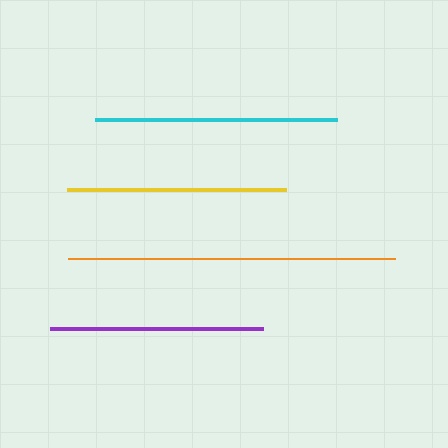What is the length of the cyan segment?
The cyan segment is approximately 242 pixels long.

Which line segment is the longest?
The orange line is the longest at approximately 327 pixels.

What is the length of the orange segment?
The orange segment is approximately 327 pixels long.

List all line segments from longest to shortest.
From longest to shortest: orange, cyan, yellow, purple.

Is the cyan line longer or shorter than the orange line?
The orange line is longer than the cyan line.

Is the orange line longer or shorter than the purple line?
The orange line is longer than the purple line.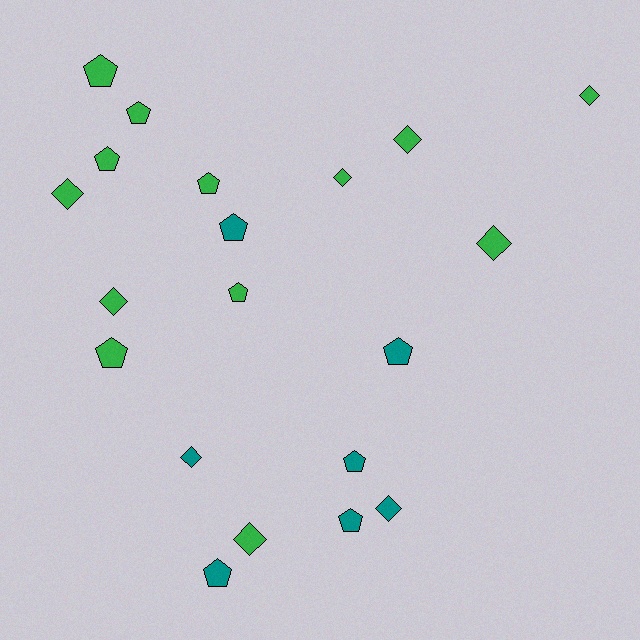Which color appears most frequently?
Green, with 13 objects.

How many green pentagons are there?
There are 6 green pentagons.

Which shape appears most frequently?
Pentagon, with 11 objects.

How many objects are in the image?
There are 20 objects.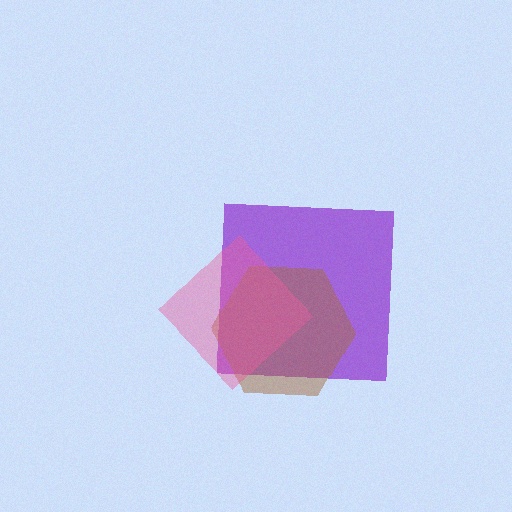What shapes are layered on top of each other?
The layered shapes are: a purple square, a brown hexagon, a pink diamond.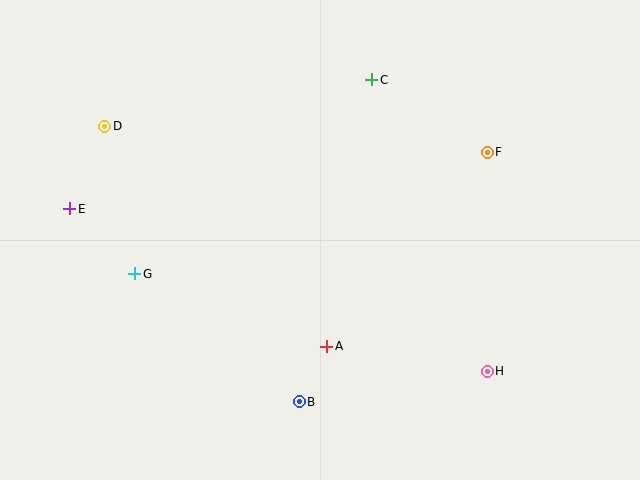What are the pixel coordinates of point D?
Point D is at (105, 127).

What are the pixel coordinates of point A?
Point A is at (327, 346).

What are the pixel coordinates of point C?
Point C is at (372, 80).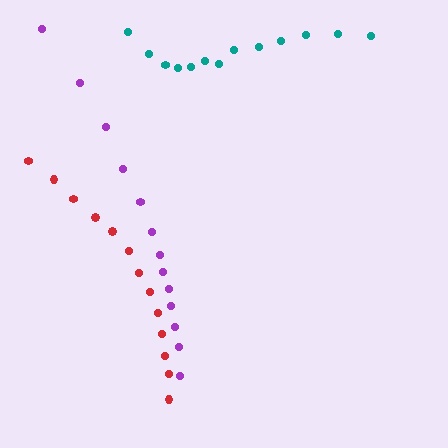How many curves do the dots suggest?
There are 3 distinct paths.